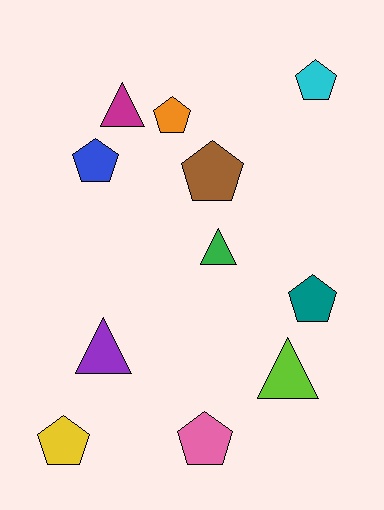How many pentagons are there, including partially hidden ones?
There are 7 pentagons.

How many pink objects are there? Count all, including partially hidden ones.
There is 1 pink object.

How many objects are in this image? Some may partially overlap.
There are 11 objects.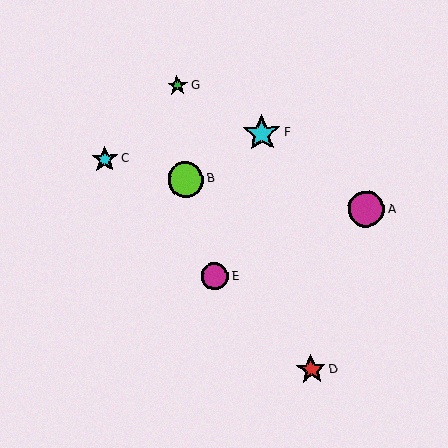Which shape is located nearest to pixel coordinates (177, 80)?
The green star (labeled G) at (177, 86) is nearest to that location.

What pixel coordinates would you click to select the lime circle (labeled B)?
Click at (186, 180) to select the lime circle B.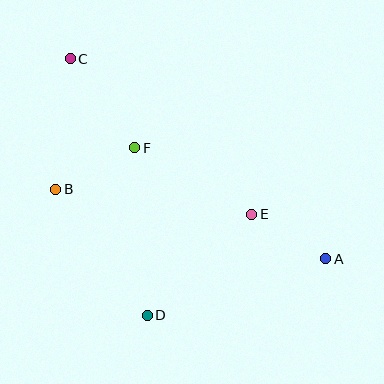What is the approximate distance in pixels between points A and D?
The distance between A and D is approximately 187 pixels.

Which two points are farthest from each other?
Points A and C are farthest from each other.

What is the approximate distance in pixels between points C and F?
The distance between C and F is approximately 110 pixels.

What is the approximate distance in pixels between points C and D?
The distance between C and D is approximately 268 pixels.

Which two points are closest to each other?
Points A and E are closest to each other.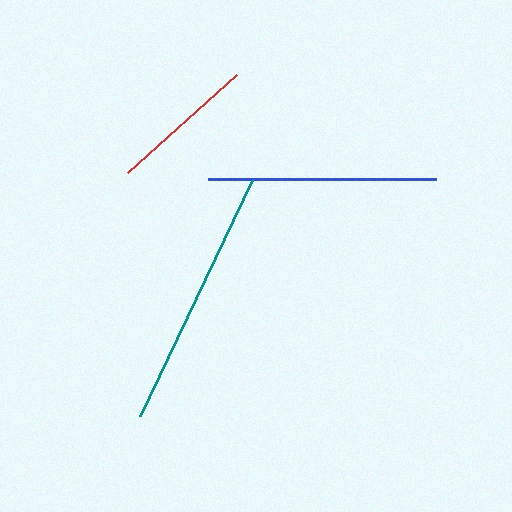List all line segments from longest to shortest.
From longest to shortest: teal, blue, red.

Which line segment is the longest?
The teal line is the longest at approximately 261 pixels.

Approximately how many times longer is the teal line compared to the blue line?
The teal line is approximately 1.1 times the length of the blue line.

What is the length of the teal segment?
The teal segment is approximately 261 pixels long.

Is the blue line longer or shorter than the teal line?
The teal line is longer than the blue line.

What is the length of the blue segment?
The blue segment is approximately 228 pixels long.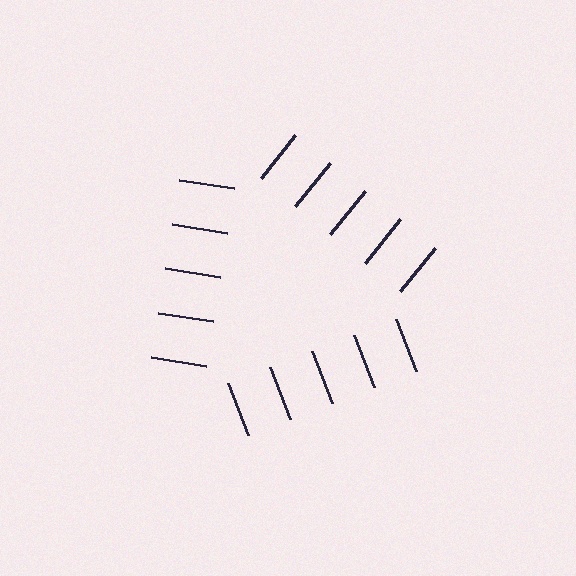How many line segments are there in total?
15 — 5 along each of the 3 edges.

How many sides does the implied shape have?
3 sides — the line-ends trace a triangle.